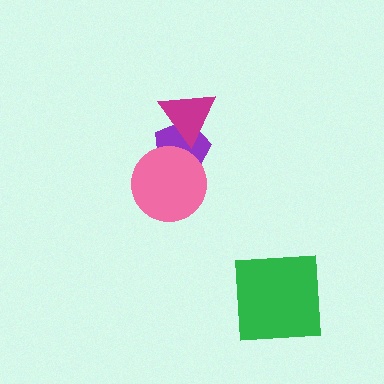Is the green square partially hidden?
No, no other shape covers it.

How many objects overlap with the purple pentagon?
2 objects overlap with the purple pentagon.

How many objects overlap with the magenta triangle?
1 object overlaps with the magenta triangle.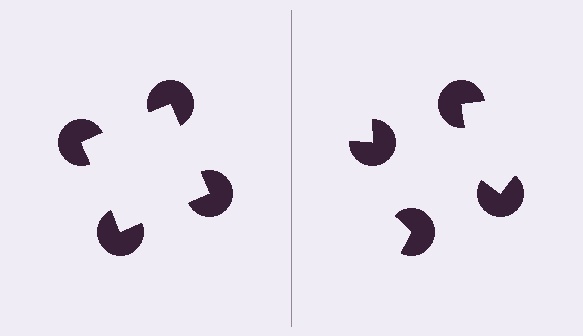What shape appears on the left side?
An illusory square.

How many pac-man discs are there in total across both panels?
8 — 4 on each side.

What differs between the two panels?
The pac-man discs are positioned identically on both sides; only the wedge orientations differ. On the left they align to a square; on the right they are misaligned.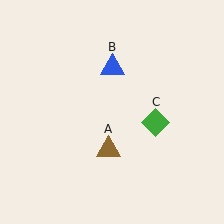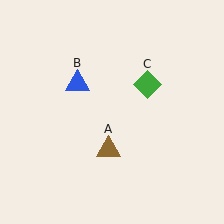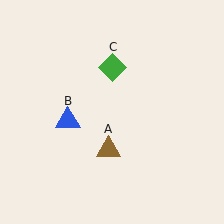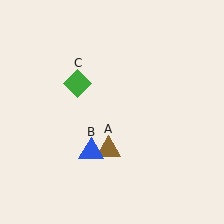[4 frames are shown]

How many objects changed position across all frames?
2 objects changed position: blue triangle (object B), green diamond (object C).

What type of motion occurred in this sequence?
The blue triangle (object B), green diamond (object C) rotated counterclockwise around the center of the scene.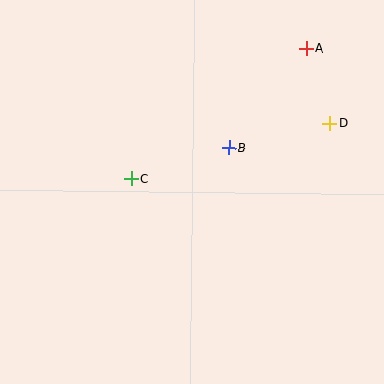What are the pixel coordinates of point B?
Point B is at (229, 148).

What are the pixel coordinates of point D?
Point D is at (330, 123).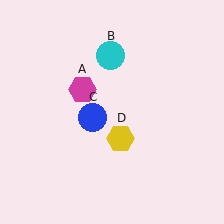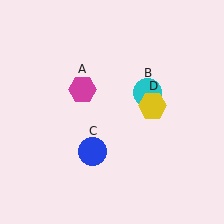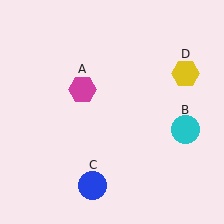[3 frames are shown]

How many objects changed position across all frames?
3 objects changed position: cyan circle (object B), blue circle (object C), yellow hexagon (object D).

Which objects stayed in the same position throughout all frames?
Magenta hexagon (object A) remained stationary.